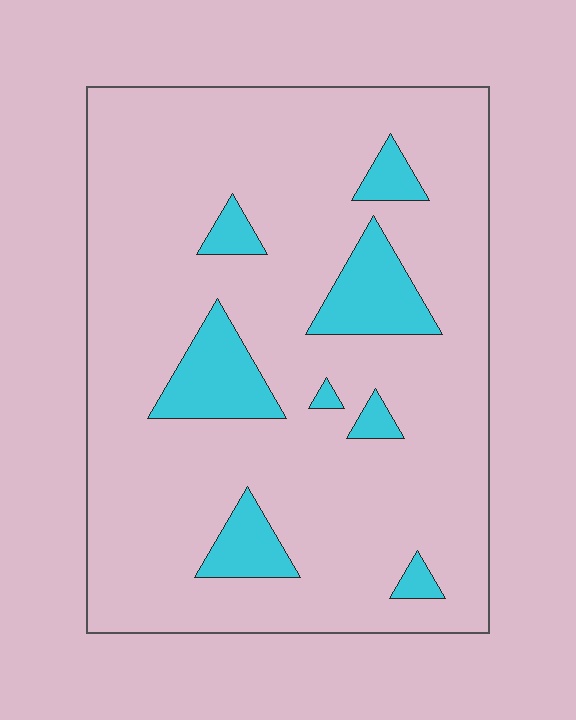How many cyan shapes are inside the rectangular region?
8.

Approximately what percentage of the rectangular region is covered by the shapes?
Approximately 15%.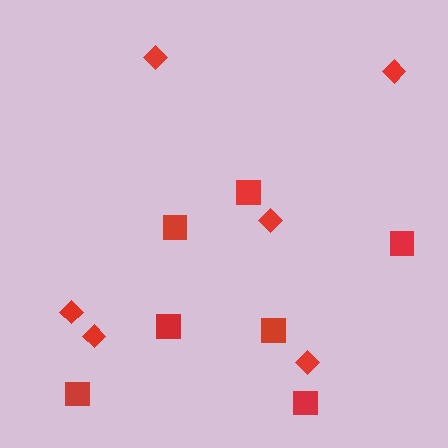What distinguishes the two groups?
There are 2 groups: one group of diamonds (6) and one group of squares (7).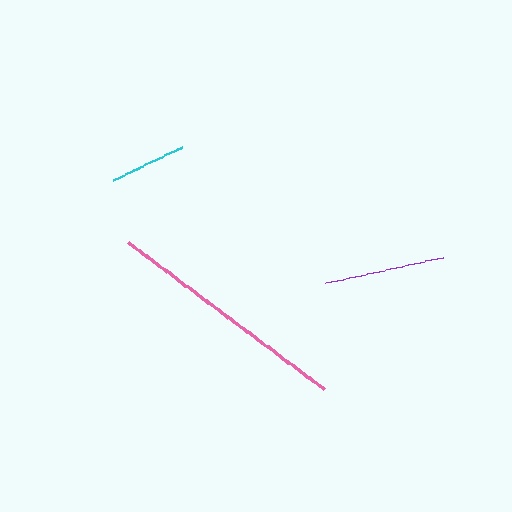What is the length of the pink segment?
The pink segment is approximately 245 pixels long.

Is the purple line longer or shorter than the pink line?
The pink line is longer than the purple line.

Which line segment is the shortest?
The cyan line is the shortest at approximately 77 pixels.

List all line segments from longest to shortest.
From longest to shortest: pink, purple, cyan.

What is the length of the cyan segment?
The cyan segment is approximately 77 pixels long.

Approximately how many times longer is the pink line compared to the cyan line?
The pink line is approximately 3.2 times the length of the cyan line.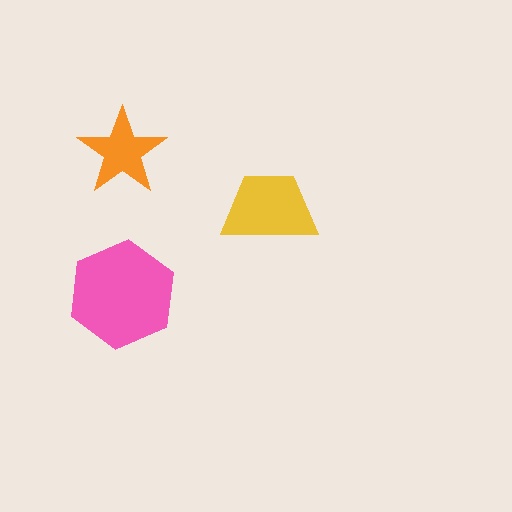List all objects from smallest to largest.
The orange star, the yellow trapezoid, the pink hexagon.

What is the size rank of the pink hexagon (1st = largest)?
1st.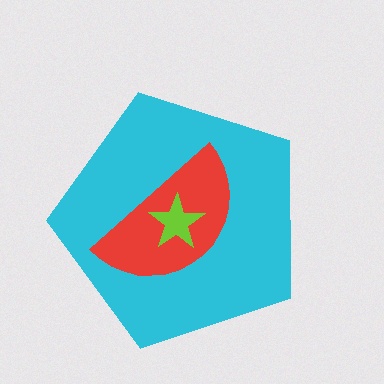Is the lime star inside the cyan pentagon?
Yes.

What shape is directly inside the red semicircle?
The lime star.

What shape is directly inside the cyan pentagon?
The red semicircle.